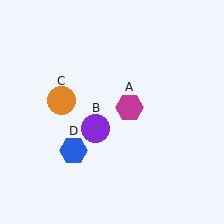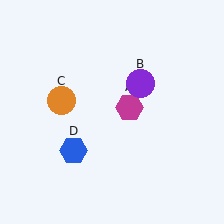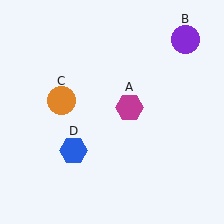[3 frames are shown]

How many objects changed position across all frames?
1 object changed position: purple circle (object B).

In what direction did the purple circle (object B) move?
The purple circle (object B) moved up and to the right.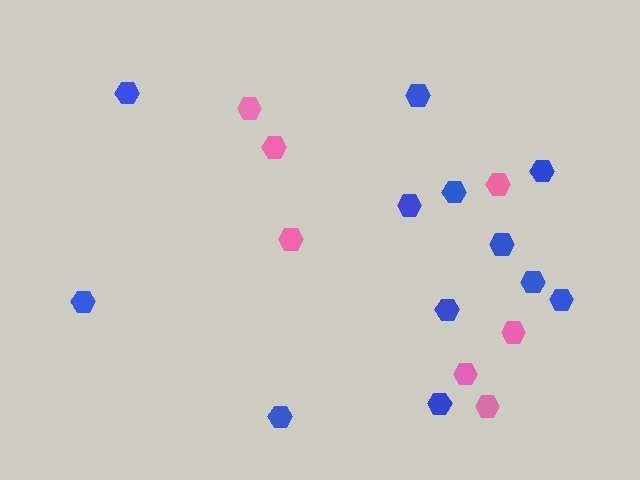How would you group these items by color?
There are 2 groups: one group of blue hexagons (12) and one group of pink hexagons (7).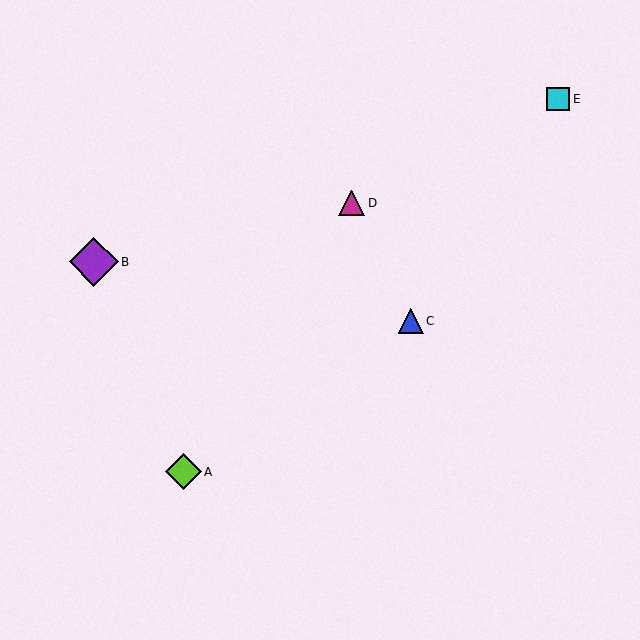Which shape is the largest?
The purple diamond (labeled B) is the largest.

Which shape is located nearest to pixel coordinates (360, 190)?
The magenta triangle (labeled D) at (352, 203) is nearest to that location.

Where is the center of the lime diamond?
The center of the lime diamond is at (183, 472).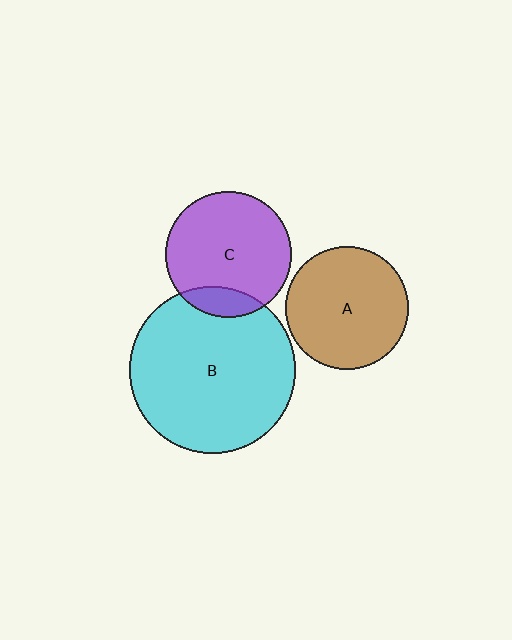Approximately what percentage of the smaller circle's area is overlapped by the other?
Approximately 15%.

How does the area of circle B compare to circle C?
Approximately 1.7 times.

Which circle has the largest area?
Circle B (cyan).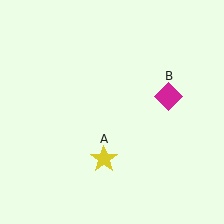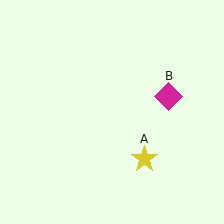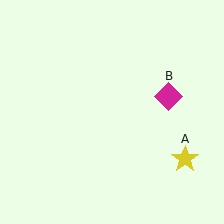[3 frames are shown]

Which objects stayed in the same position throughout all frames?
Magenta diamond (object B) remained stationary.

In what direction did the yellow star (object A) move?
The yellow star (object A) moved right.